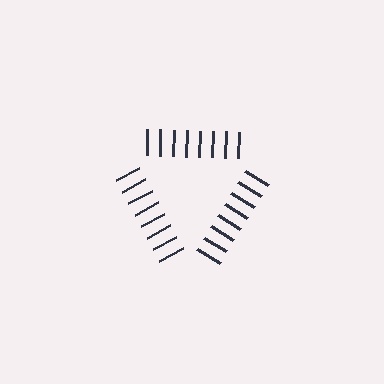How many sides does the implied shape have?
3 sides — the line-ends trace a triangle.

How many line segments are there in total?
24 — 8 along each of the 3 edges.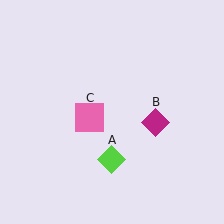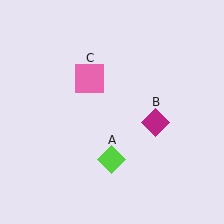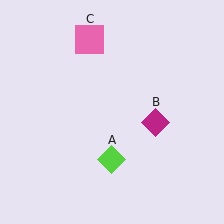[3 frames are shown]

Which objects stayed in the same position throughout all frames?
Lime diamond (object A) and magenta diamond (object B) remained stationary.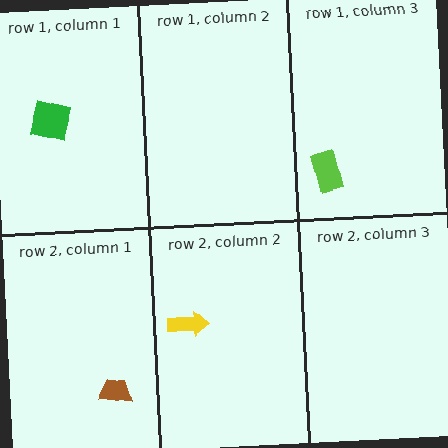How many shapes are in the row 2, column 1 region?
1.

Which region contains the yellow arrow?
The row 2, column 2 region.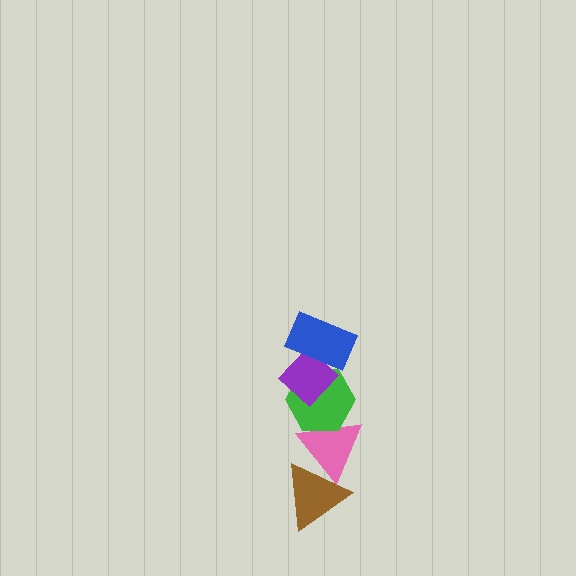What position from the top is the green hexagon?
The green hexagon is 3rd from the top.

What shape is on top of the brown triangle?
The pink triangle is on top of the brown triangle.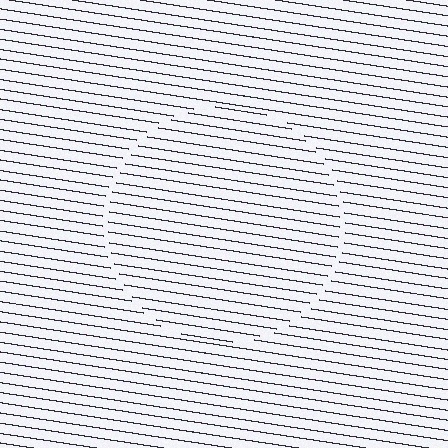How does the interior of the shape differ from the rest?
The interior of the shape contains the same grating, shifted by half a period — the contour is defined by the phase discontinuity where line-ends from the inner and outer gratings abut.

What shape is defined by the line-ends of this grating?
An illusory circle. The interior of the shape contains the same grating, shifted by half a period — the contour is defined by the phase discontinuity where line-ends from the inner and outer gratings abut.